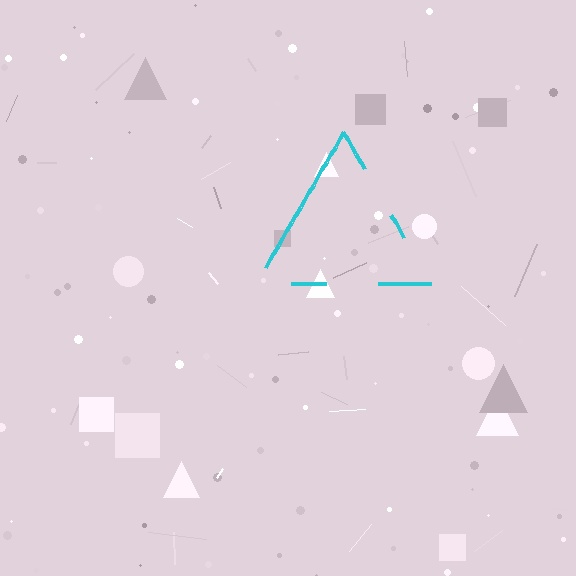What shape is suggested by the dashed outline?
The dashed outline suggests a triangle.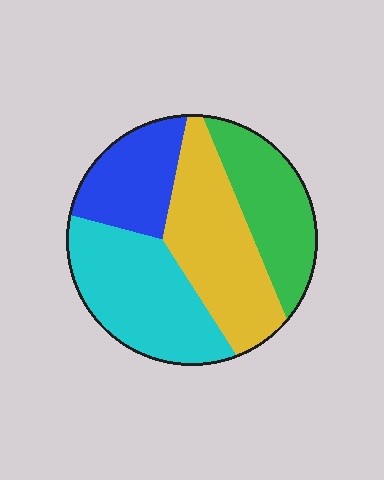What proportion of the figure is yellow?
Yellow covers around 30% of the figure.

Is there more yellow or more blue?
Yellow.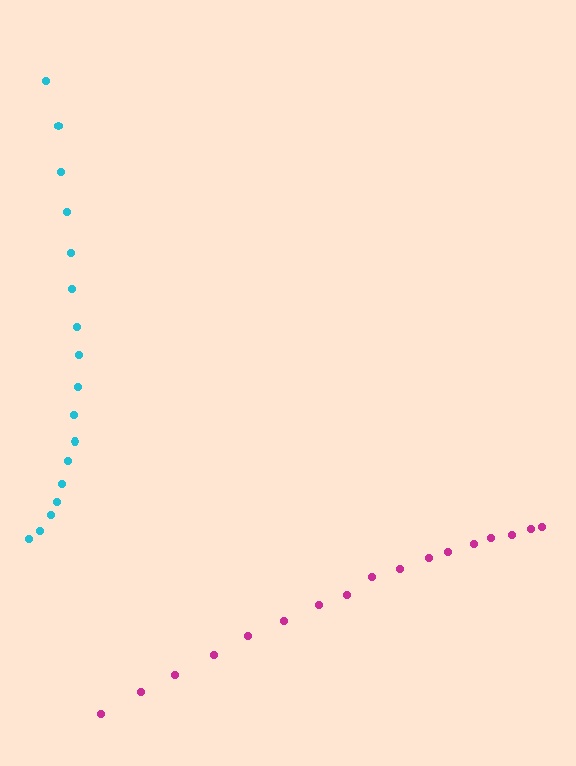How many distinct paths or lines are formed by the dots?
There are 2 distinct paths.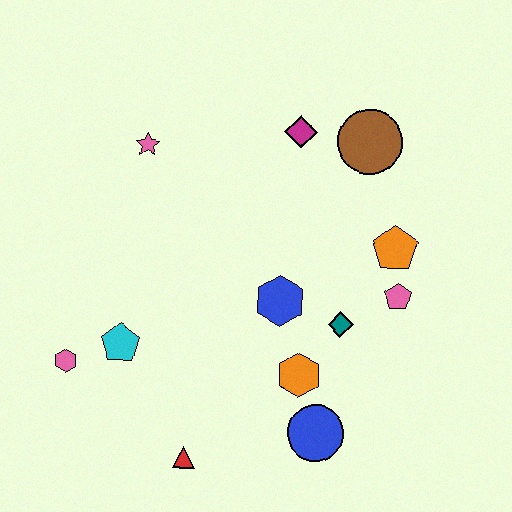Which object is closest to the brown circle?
The magenta diamond is closest to the brown circle.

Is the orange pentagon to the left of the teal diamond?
No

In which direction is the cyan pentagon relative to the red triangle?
The cyan pentagon is above the red triangle.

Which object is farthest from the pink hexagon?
The brown circle is farthest from the pink hexagon.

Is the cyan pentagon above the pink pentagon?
No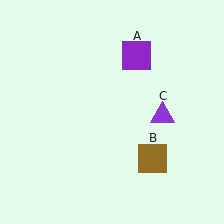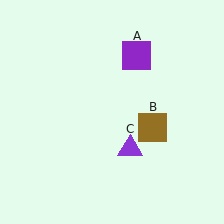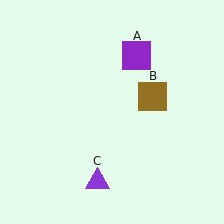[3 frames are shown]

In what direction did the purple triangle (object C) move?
The purple triangle (object C) moved down and to the left.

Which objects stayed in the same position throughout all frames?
Purple square (object A) remained stationary.